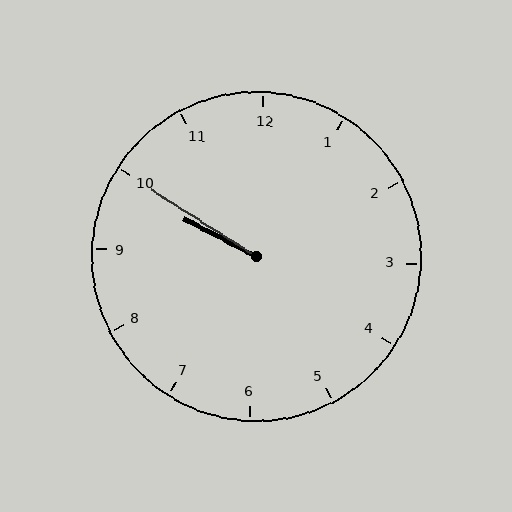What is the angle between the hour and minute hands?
Approximately 5 degrees.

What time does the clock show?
9:50.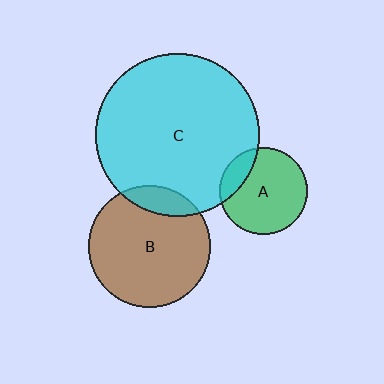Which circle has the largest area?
Circle C (cyan).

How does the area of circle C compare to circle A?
Approximately 3.5 times.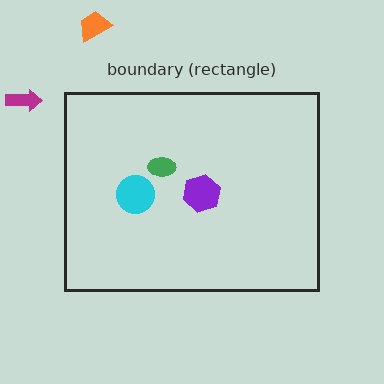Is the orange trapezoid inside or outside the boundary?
Outside.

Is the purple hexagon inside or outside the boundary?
Inside.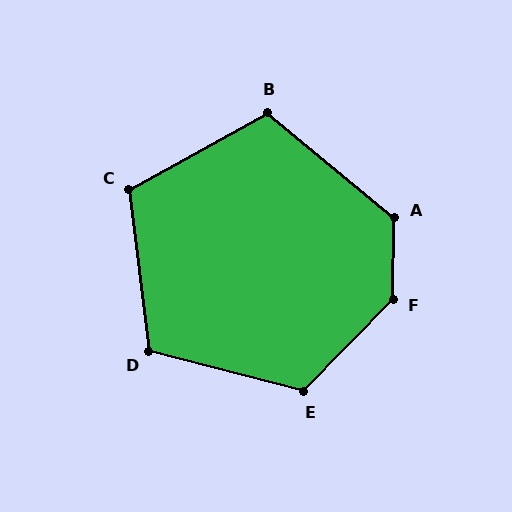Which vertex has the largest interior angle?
F, at approximately 137 degrees.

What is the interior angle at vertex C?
Approximately 112 degrees (obtuse).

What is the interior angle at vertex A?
Approximately 128 degrees (obtuse).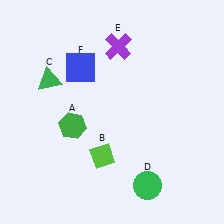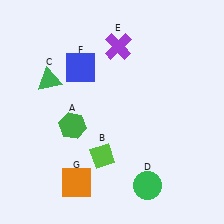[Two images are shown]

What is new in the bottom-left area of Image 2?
An orange square (G) was added in the bottom-left area of Image 2.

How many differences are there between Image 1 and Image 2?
There is 1 difference between the two images.